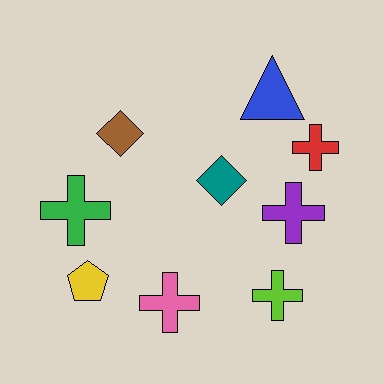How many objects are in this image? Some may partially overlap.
There are 9 objects.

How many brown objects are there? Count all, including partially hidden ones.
There is 1 brown object.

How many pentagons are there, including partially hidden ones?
There is 1 pentagon.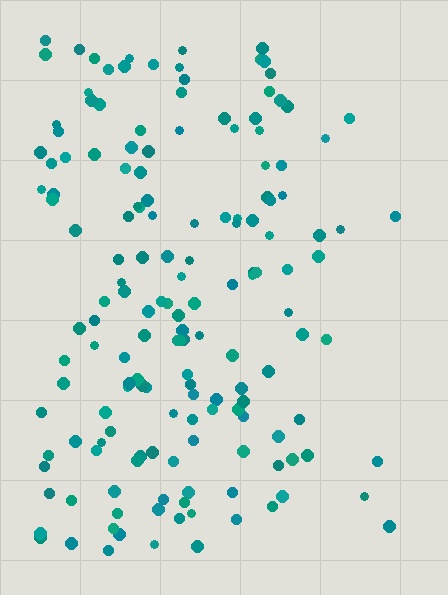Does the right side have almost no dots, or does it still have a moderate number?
Still a moderate number, just noticeably fewer than the left.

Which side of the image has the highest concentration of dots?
The left.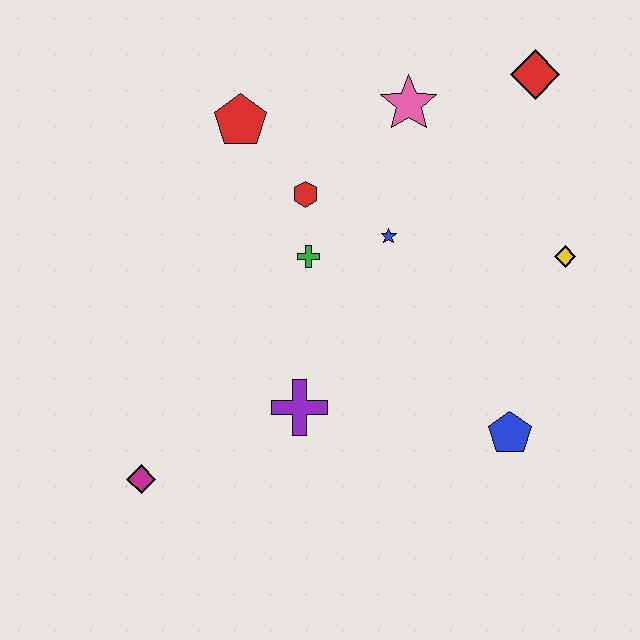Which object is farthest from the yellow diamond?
The magenta diamond is farthest from the yellow diamond.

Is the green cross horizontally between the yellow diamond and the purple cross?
Yes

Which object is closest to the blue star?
The green cross is closest to the blue star.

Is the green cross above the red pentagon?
No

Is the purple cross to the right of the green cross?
No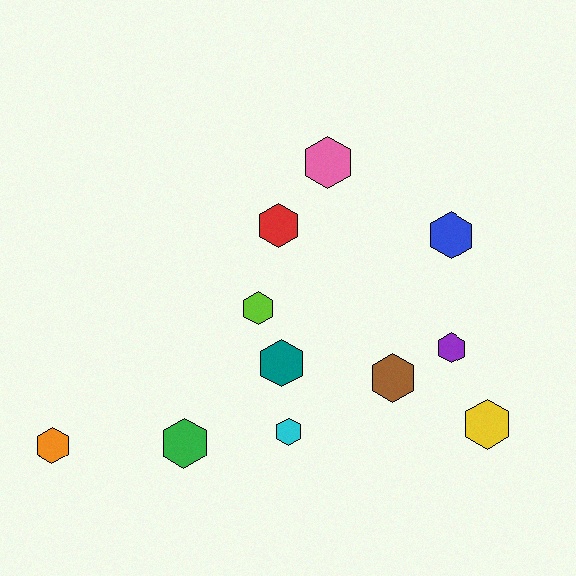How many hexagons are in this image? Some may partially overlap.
There are 11 hexagons.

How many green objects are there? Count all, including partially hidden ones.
There is 1 green object.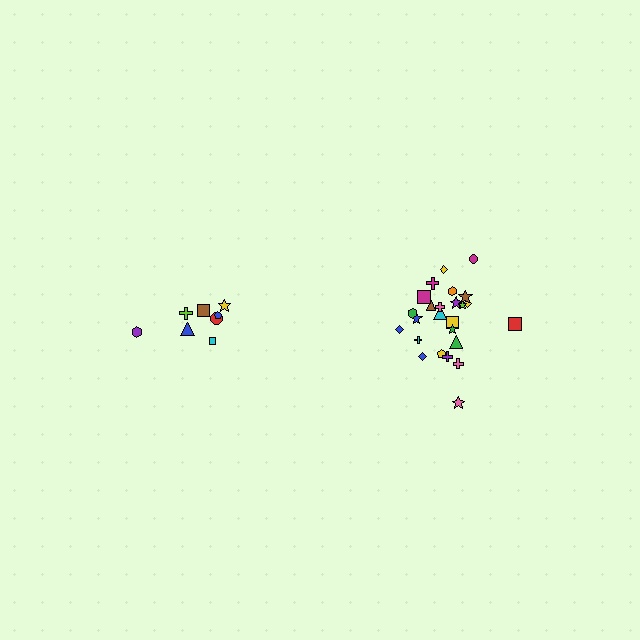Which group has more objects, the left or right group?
The right group.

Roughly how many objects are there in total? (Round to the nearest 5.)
Roughly 35 objects in total.